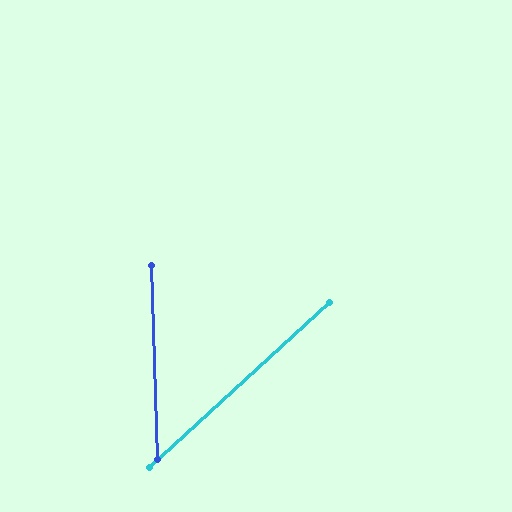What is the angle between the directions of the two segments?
Approximately 49 degrees.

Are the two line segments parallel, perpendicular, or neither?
Neither parallel nor perpendicular — they differ by about 49°.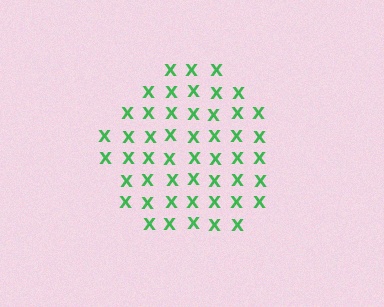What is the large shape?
The large shape is a circle.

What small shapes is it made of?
It is made of small letter X's.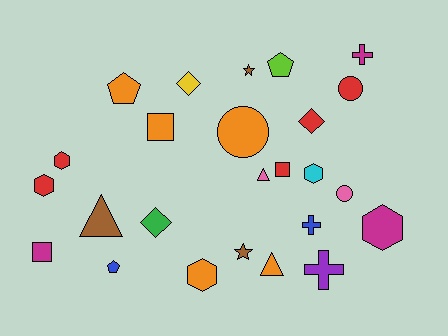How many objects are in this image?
There are 25 objects.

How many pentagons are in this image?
There are 3 pentagons.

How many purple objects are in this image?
There is 1 purple object.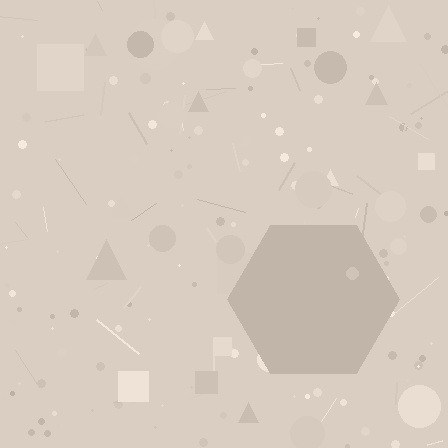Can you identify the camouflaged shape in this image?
The camouflaged shape is a hexagon.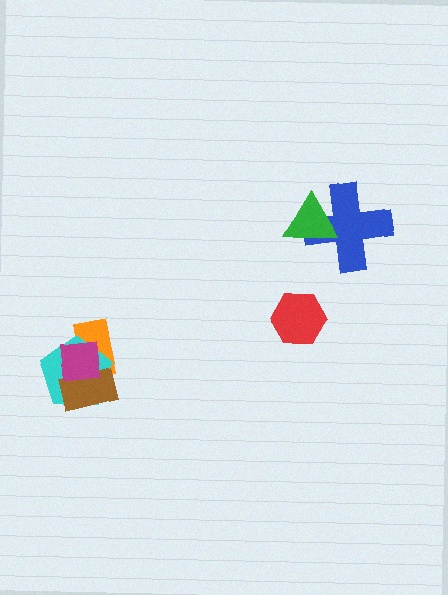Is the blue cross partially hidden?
Yes, it is partially covered by another shape.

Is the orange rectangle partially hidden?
Yes, it is partially covered by another shape.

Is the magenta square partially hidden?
No, no other shape covers it.